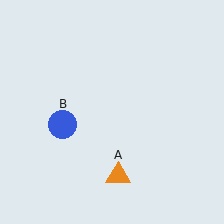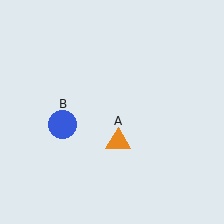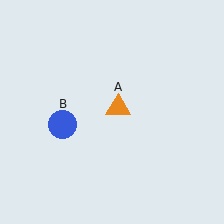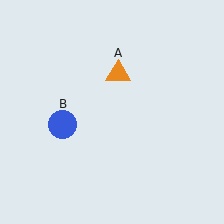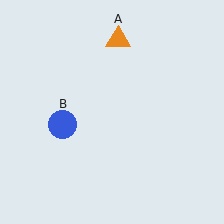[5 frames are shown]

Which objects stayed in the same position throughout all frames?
Blue circle (object B) remained stationary.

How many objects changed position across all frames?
1 object changed position: orange triangle (object A).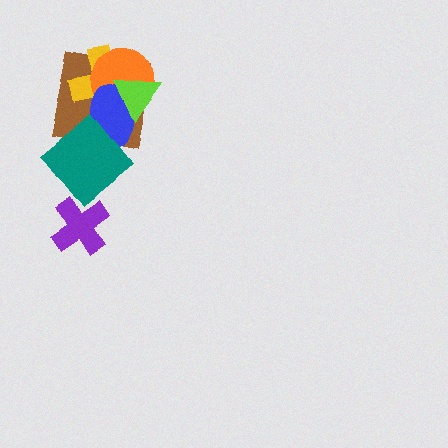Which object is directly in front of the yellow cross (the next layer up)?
The orange circle is directly in front of the yellow cross.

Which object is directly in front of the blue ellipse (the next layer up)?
The lime triangle is directly in front of the blue ellipse.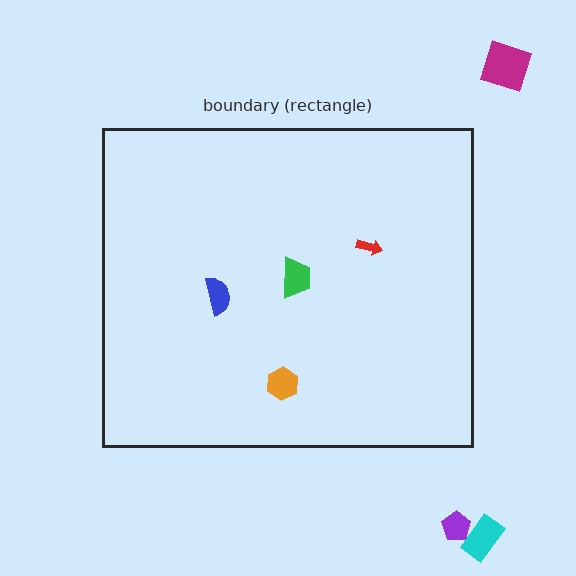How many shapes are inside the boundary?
4 inside, 3 outside.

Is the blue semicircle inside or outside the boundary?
Inside.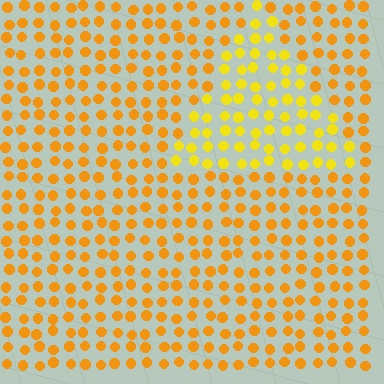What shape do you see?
I see a triangle.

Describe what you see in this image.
The image is filled with small orange elements in a uniform arrangement. A triangle-shaped region is visible where the elements are tinted to a slightly different hue, forming a subtle color boundary.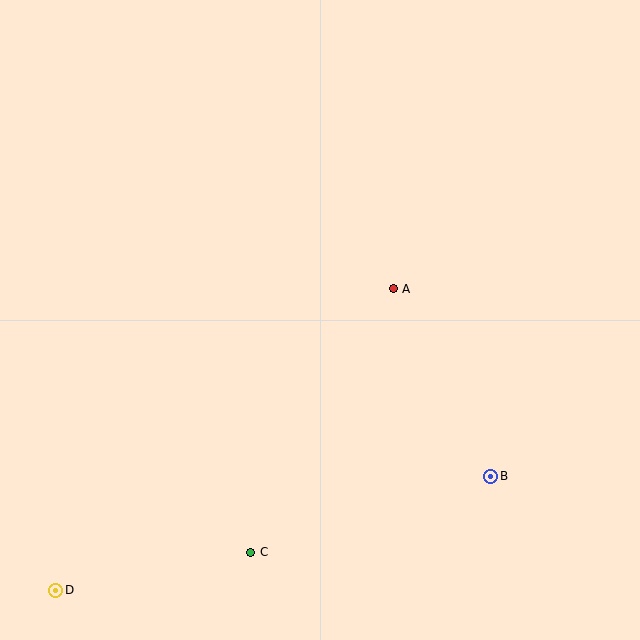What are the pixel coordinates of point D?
Point D is at (56, 590).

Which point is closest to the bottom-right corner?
Point B is closest to the bottom-right corner.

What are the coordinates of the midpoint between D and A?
The midpoint between D and A is at (224, 439).